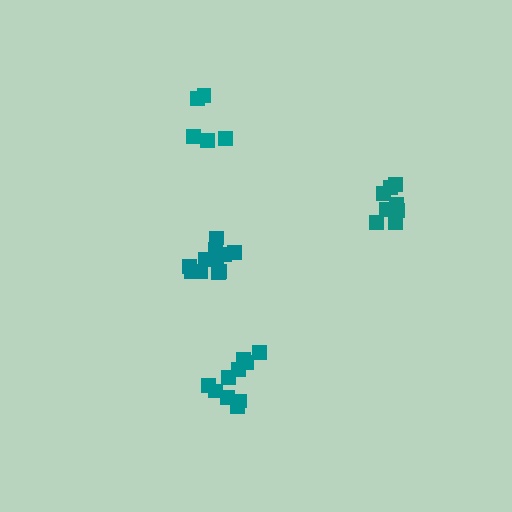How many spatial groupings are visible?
There are 4 spatial groupings.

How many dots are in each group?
Group 1: 8 dots, Group 2: 10 dots, Group 3: 5 dots, Group 4: 11 dots (34 total).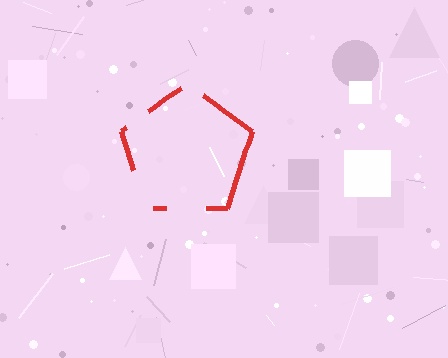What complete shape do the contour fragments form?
The contour fragments form a pentagon.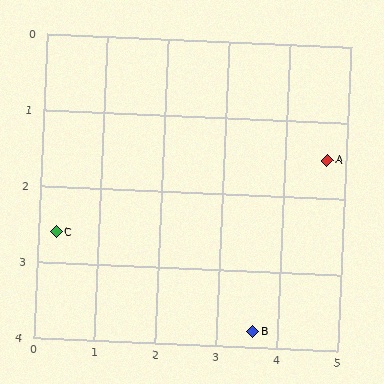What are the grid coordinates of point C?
Point C is at approximately (0.3, 2.6).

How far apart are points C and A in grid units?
Points C and A are about 4.5 grid units apart.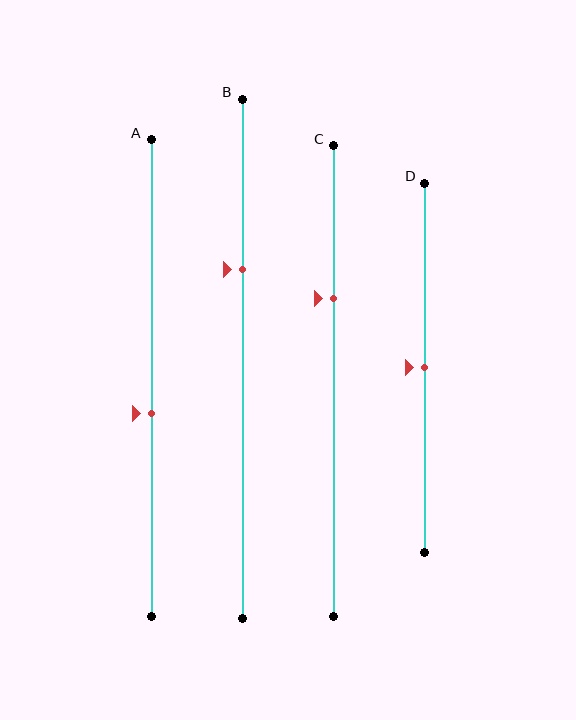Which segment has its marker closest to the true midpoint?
Segment D has its marker closest to the true midpoint.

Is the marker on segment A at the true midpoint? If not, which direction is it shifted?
No, the marker on segment A is shifted downward by about 7% of the segment length.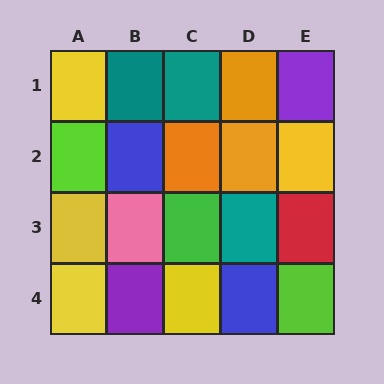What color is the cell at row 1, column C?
Teal.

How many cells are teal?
3 cells are teal.